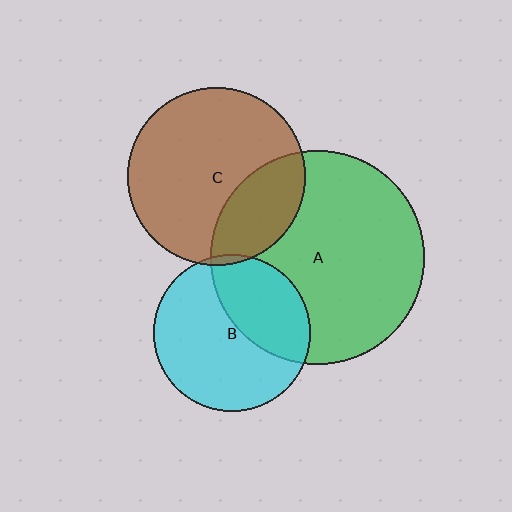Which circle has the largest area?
Circle A (green).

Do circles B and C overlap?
Yes.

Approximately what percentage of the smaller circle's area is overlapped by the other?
Approximately 5%.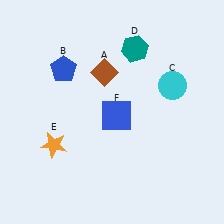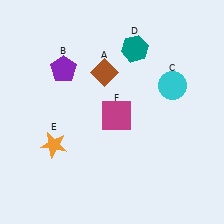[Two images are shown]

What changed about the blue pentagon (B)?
In Image 1, B is blue. In Image 2, it changed to purple.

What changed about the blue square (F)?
In Image 1, F is blue. In Image 2, it changed to magenta.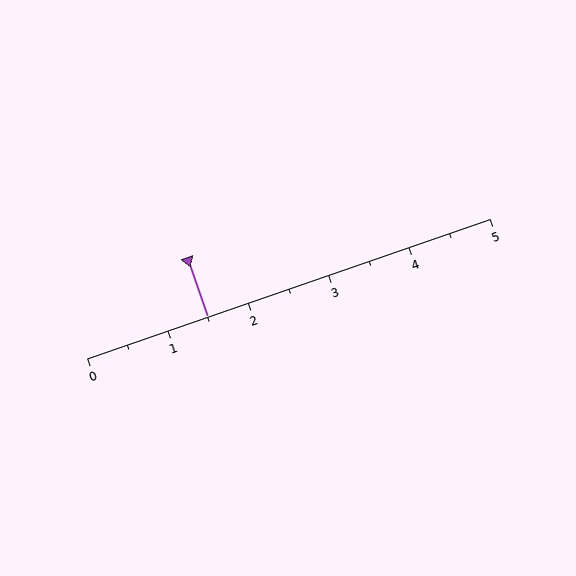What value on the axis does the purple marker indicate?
The marker indicates approximately 1.5.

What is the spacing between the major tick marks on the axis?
The major ticks are spaced 1 apart.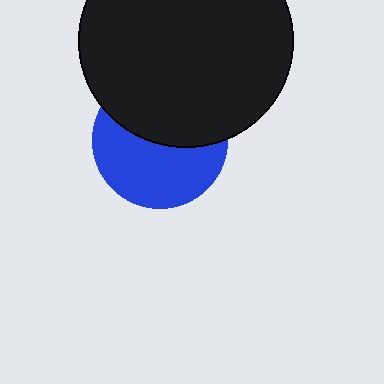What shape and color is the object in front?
The object in front is a black circle.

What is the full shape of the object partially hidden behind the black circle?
The partially hidden object is a blue circle.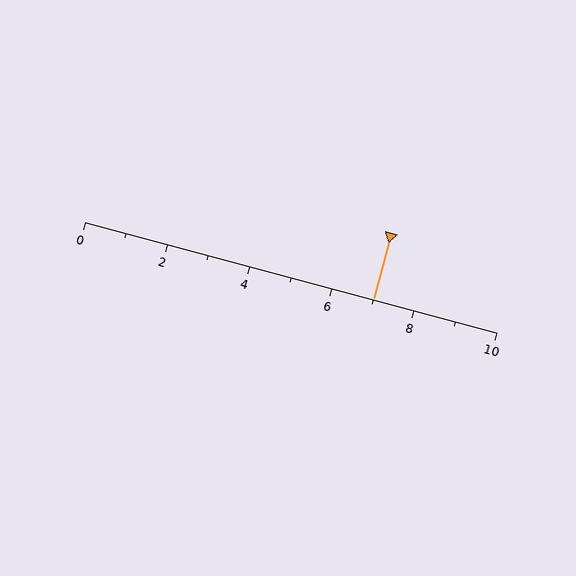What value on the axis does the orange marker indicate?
The marker indicates approximately 7.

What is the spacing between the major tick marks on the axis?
The major ticks are spaced 2 apart.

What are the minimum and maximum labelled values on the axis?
The axis runs from 0 to 10.